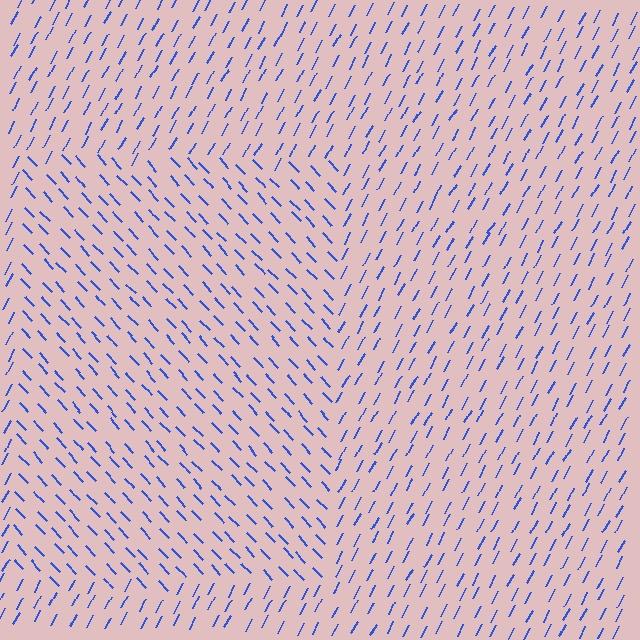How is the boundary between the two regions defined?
The boundary is defined purely by a change in line orientation (approximately 71 degrees difference). All lines are the same color and thickness.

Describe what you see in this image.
The image is filled with small blue line segments. A rectangle region in the image has lines oriented differently from the surrounding lines, creating a visible texture boundary.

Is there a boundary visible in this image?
Yes, there is a texture boundary formed by a change in line orientation.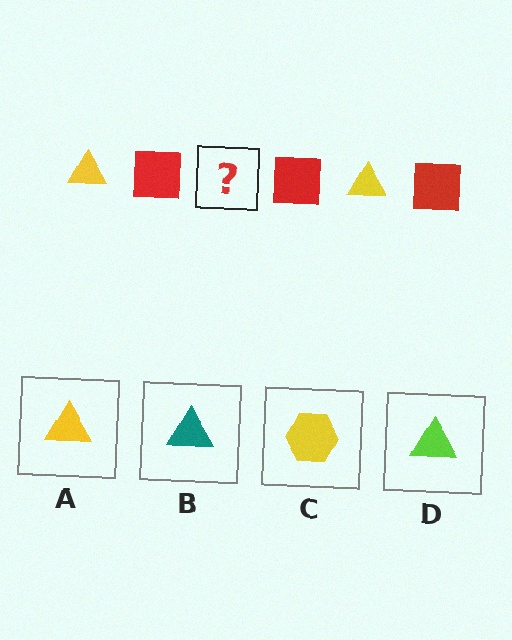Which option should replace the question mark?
Option A.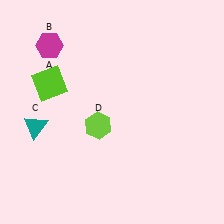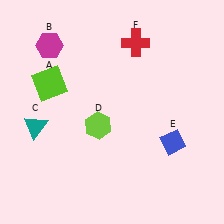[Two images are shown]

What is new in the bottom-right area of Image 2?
A blue diamond (E) was added in the bottom-right area of Image 2.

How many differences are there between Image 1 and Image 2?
There are 2 differences between the two images.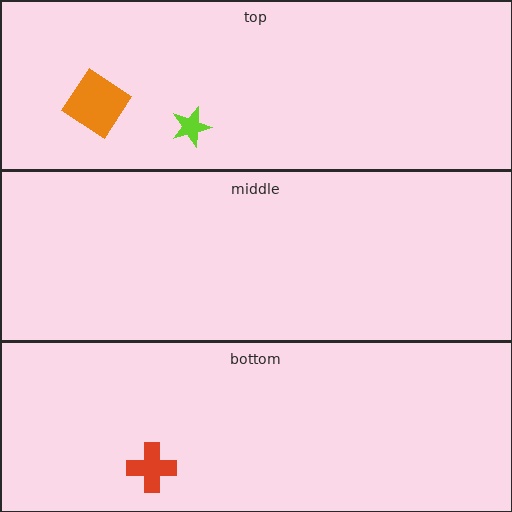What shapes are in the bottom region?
The red cross.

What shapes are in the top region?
The orange diamond, the lime star.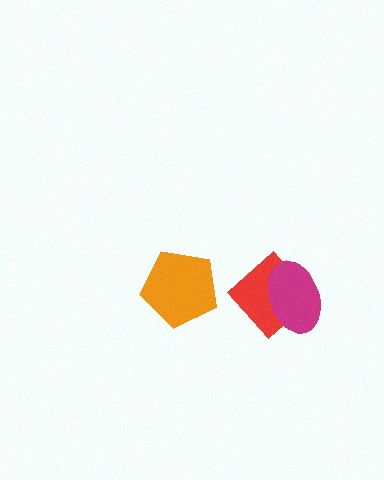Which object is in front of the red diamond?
The magenta ellipse is in front of the red diamond.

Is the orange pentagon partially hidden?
No, no other shape covers it.